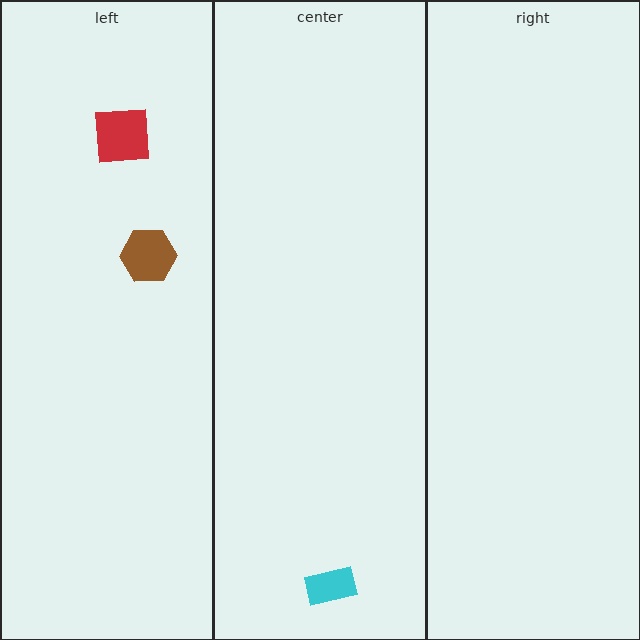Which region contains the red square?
The left region.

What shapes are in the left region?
The brown hexagon, the red square.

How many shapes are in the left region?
2.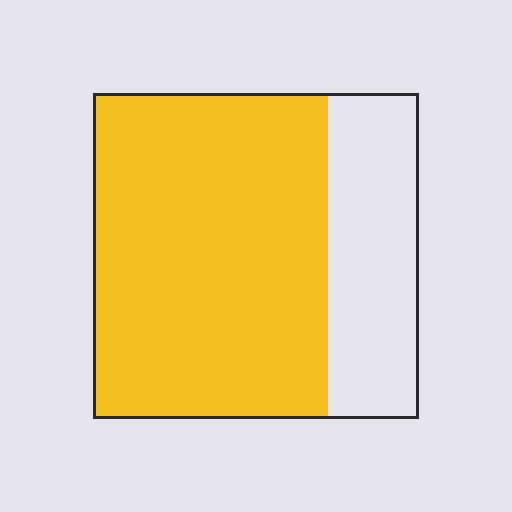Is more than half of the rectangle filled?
Yes.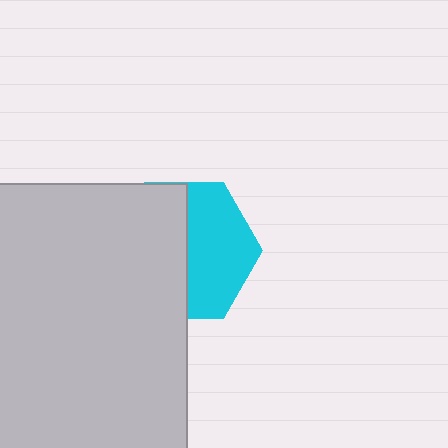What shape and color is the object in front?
The object in front is a light gray rectangle.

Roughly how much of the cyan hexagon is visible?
About half of it is visible (roughly 48%).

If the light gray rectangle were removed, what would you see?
You would see the complete cyan hexagon.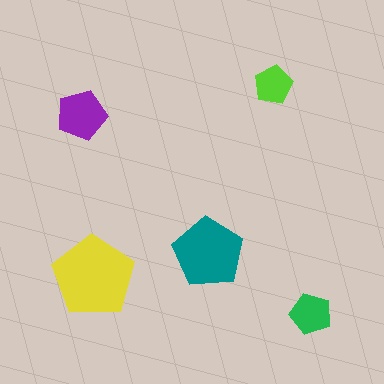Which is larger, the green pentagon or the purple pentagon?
The purple one.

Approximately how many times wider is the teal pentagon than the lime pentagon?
About 2 times wider.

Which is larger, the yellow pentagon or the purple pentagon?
The yellow one.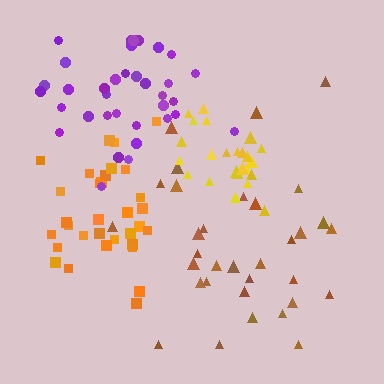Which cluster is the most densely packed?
Yellow.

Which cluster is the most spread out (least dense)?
Brown.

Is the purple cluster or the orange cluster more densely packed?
Purple.